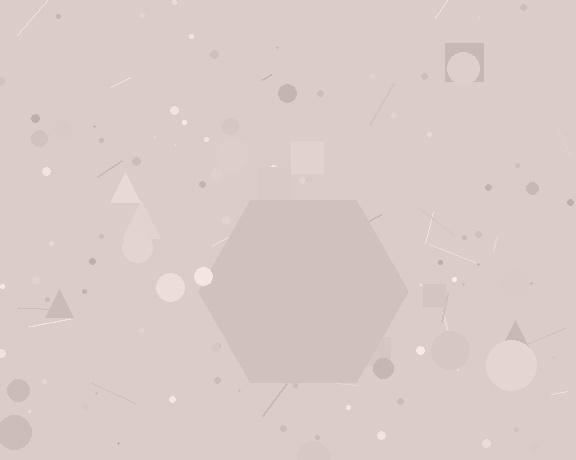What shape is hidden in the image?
A hexagon is hidden in the image.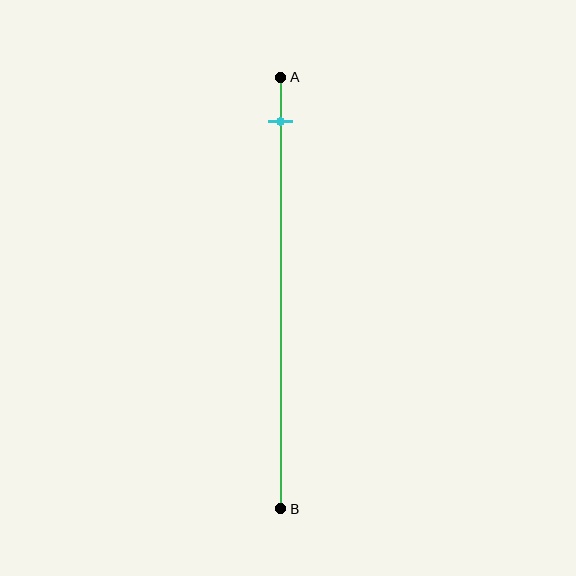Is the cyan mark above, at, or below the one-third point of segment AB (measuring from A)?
The cyan mark is above the one-third point of segment AB.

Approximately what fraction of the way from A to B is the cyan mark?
The cyan mark is approximately 10% of the way from A to B.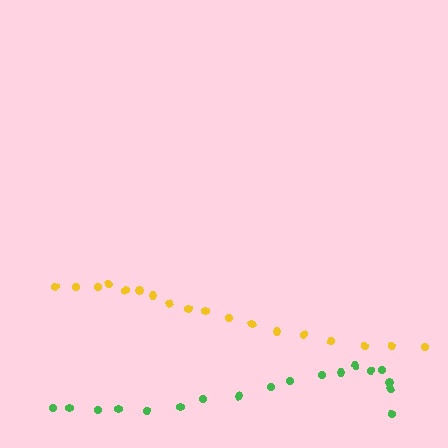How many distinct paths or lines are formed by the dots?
There are 2 distinct paths.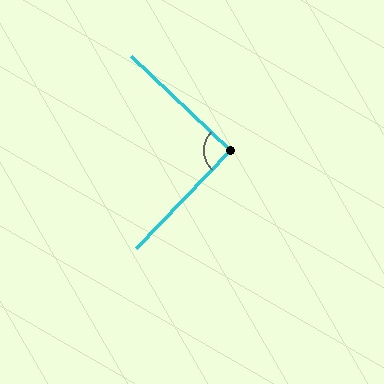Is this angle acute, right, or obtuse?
It is approximately a right angle.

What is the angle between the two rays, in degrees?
Approximately 90 degrees.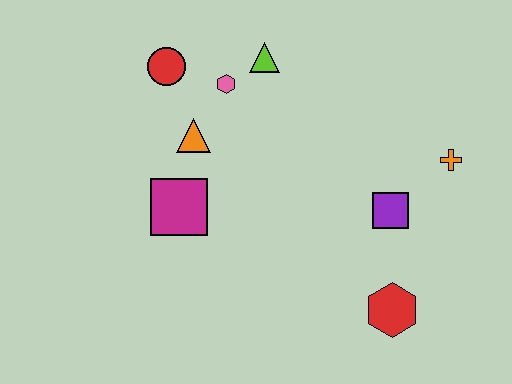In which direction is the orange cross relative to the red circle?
The orange cross is to the right of the red circle.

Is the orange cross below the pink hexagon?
Yes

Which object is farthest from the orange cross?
The red circle is farthest from the orange cross.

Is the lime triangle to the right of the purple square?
No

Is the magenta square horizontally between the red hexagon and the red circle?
Yes